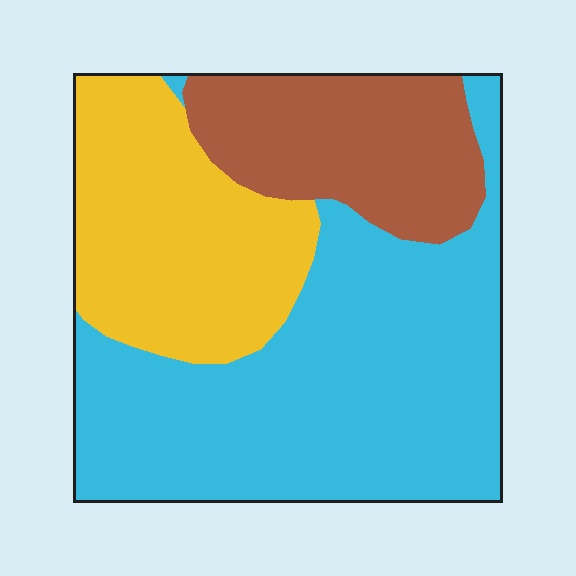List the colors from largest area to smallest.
From largest to smallest: cyan, yellow, brown.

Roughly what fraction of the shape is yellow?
Yellow covers 27% of the shape.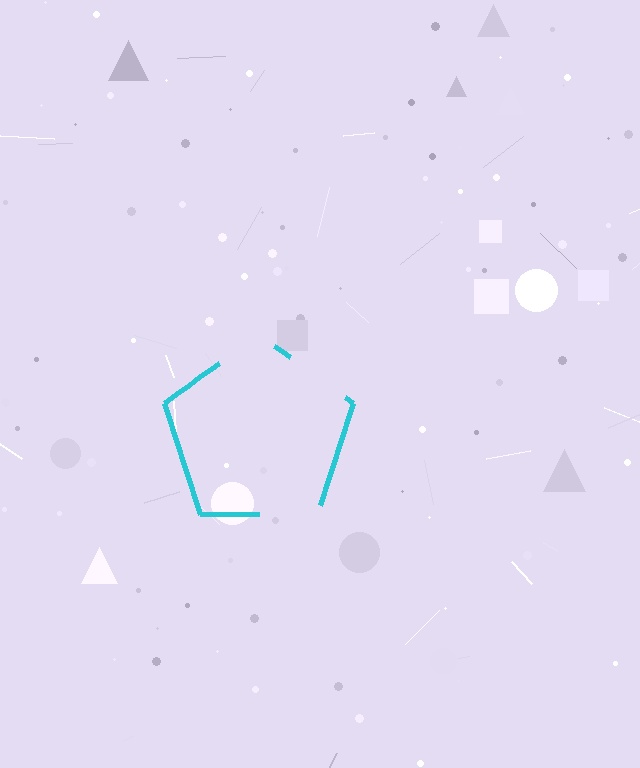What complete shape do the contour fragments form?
The contour fragments form a pentagon.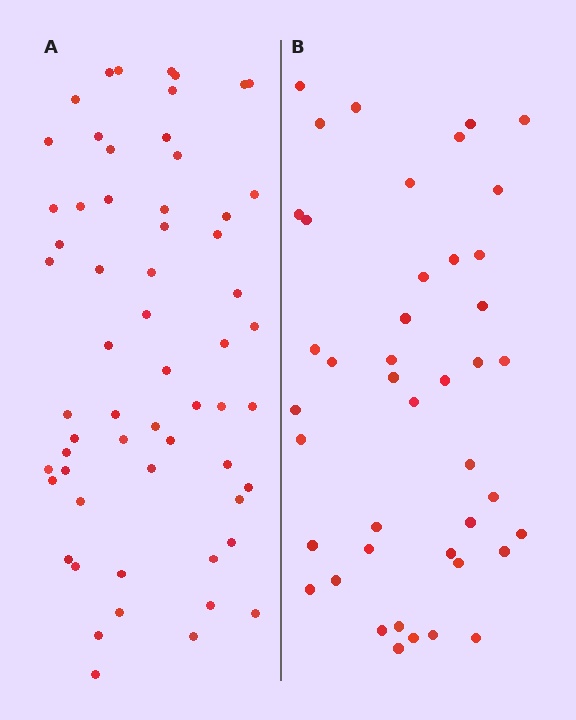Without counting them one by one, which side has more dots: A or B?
Region A (the left region) has more dots.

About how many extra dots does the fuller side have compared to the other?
Region A has approximately 15 more dots than region B.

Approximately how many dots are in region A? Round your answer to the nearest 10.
About 60 dots.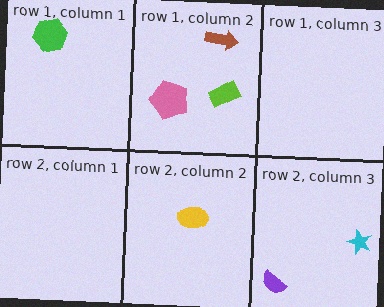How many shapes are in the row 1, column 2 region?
3.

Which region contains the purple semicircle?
The row 2, column 3 region.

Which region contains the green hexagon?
The row 1, column 1 region.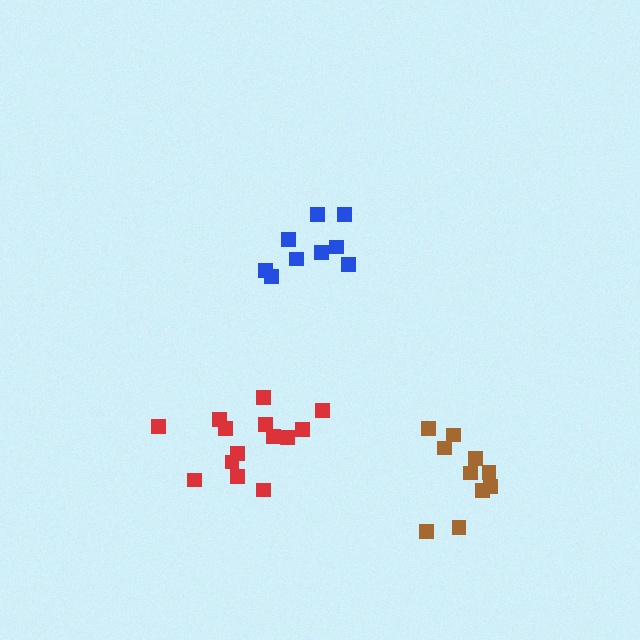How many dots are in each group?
Group 1: 14 dots, Group 2: 9 dots, Group 3: 10 dots (33 total).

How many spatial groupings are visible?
There are 3 spatial groupings.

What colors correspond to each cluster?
The clusters are colored: red, blue, brown.